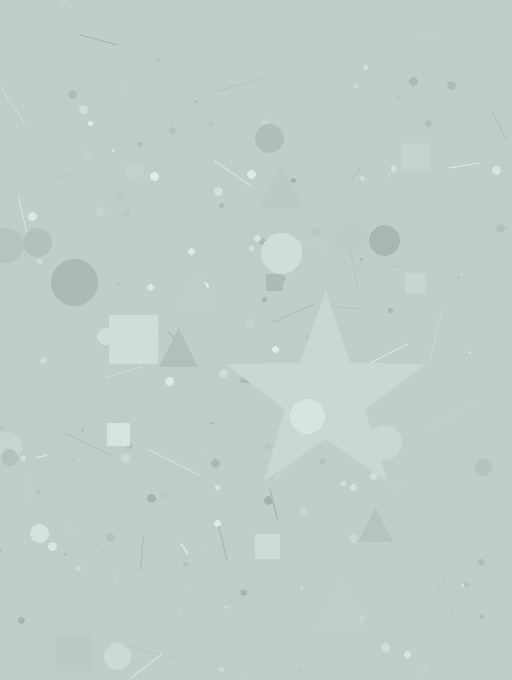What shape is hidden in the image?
A star is hidden in the image.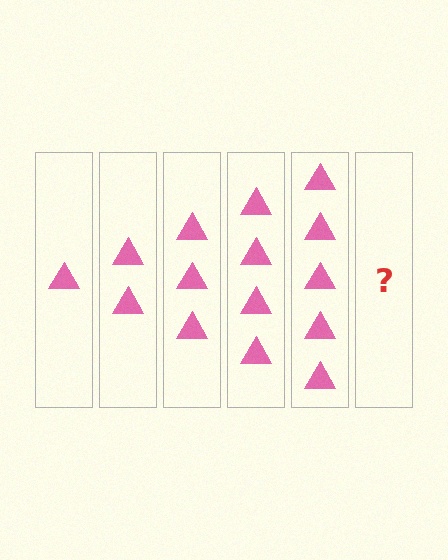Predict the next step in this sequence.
The next step is 6 triangles.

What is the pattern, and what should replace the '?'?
The pattern is that each step adds one more triangle. The '?' should be 6 triangles.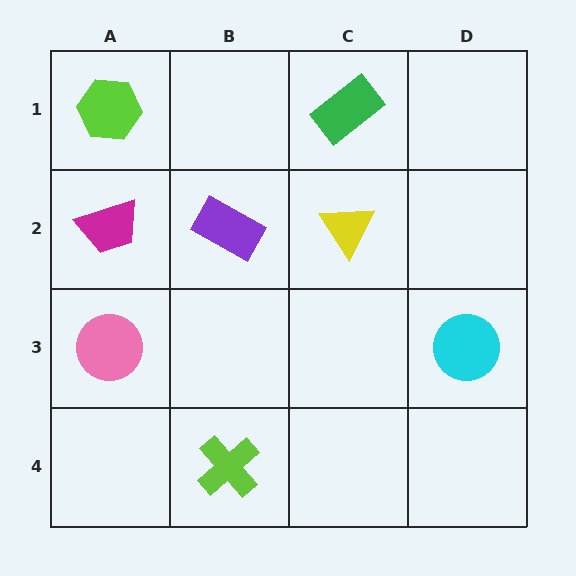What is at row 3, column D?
A cyan circle.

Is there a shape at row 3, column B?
No, that cell is empty.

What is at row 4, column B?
A lime cross.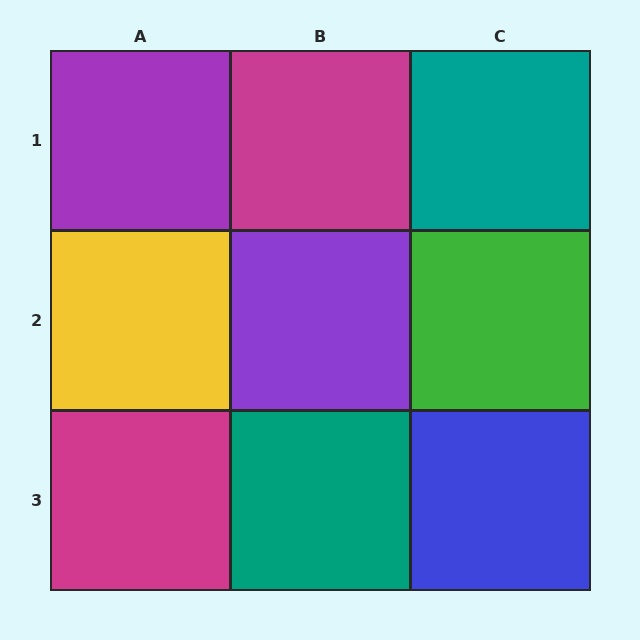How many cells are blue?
1 cell is blue.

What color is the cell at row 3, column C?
Blue.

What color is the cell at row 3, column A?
Magenta.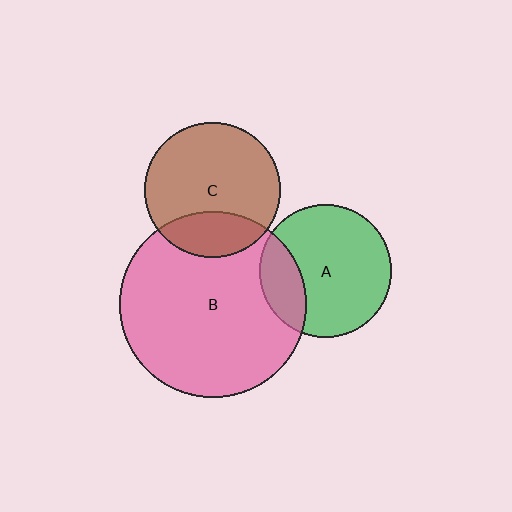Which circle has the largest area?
Circle B (pink).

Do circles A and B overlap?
Yes.